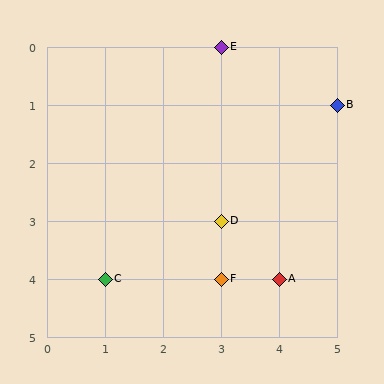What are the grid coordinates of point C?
Point C is at grid coordinates (1, 4).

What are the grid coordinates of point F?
Point F is at grid coordinates (3, 4).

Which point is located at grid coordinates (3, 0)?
Point E is at (3, 0).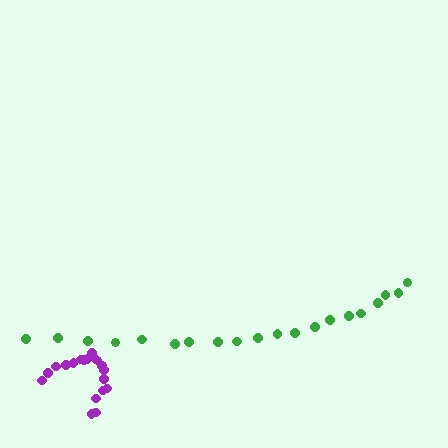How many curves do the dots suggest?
There are 2 distinct paths.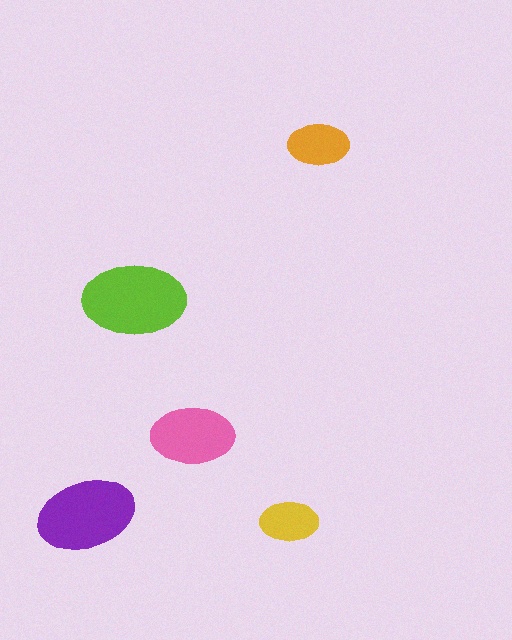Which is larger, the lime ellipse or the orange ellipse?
The lime one.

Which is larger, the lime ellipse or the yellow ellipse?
The lime one.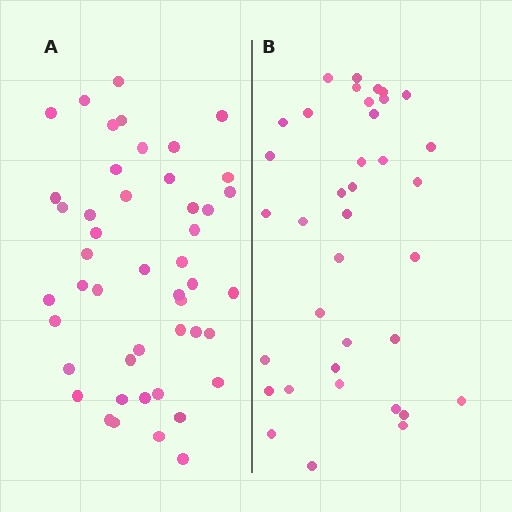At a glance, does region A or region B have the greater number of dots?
Region A (the left region) has more dots.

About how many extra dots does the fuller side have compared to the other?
Region A has roughly 10 or so more dots than region B.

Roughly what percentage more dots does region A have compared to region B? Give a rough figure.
About 25% more.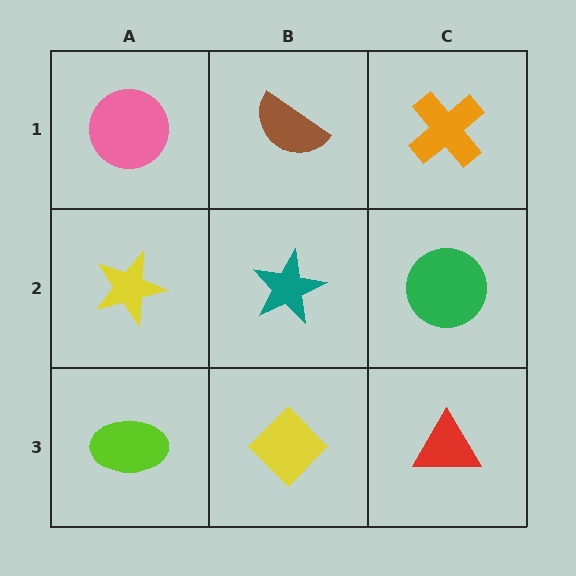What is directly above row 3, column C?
A green circle.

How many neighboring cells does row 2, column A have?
3.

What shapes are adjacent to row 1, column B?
A teal star (row 2, column B), a pink circle (row 1, column A), an orange cross (row 1, column C).